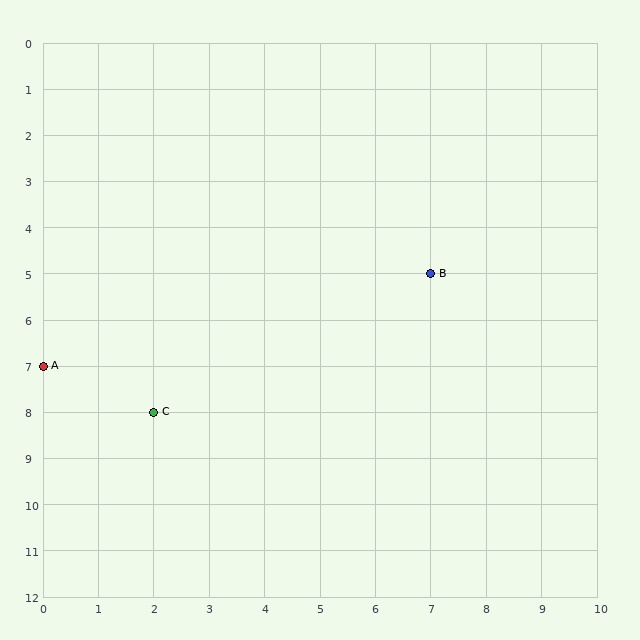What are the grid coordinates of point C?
Point C is at grid coordinates (2, 8).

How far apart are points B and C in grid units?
Points B and C are 5 columns and 3 rows apart (about 5.8 grid units diagonally).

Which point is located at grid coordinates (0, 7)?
Point A is at (0, 7).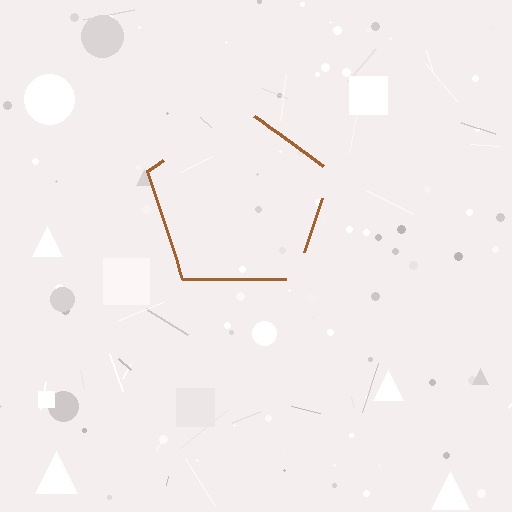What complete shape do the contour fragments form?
The contour fragments form a pentagon.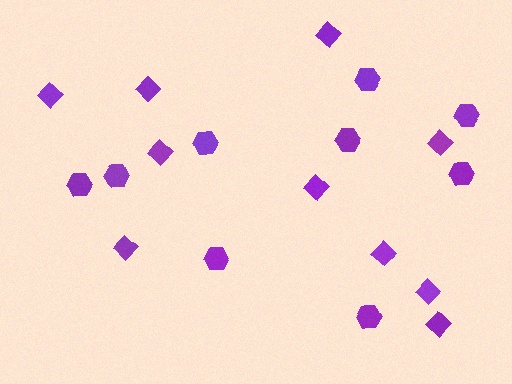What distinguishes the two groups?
There are 2 groups: one group of hexagons (9) and one group of diamonds (10).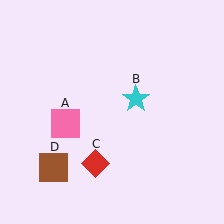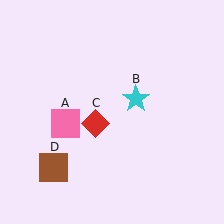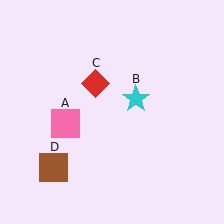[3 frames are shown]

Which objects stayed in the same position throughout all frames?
Pink square (object A) and cyan star (object B) and brown square (object D) remained stationary.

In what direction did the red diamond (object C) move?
The red diamond (object C) moved up.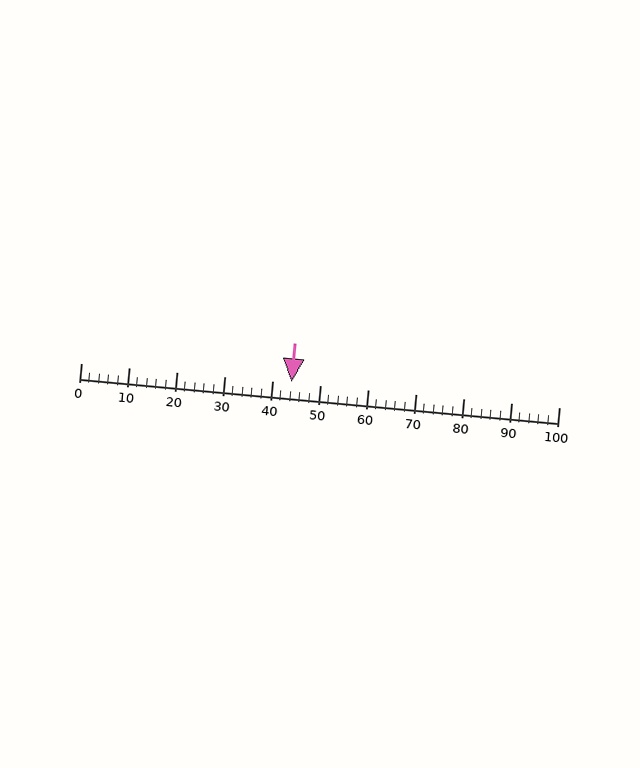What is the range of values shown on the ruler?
The ruler shows values from 0 to 100.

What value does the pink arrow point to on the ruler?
The pink arrow points to approximately 44.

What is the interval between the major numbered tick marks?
The major tick marks are spaced 10 units apart.